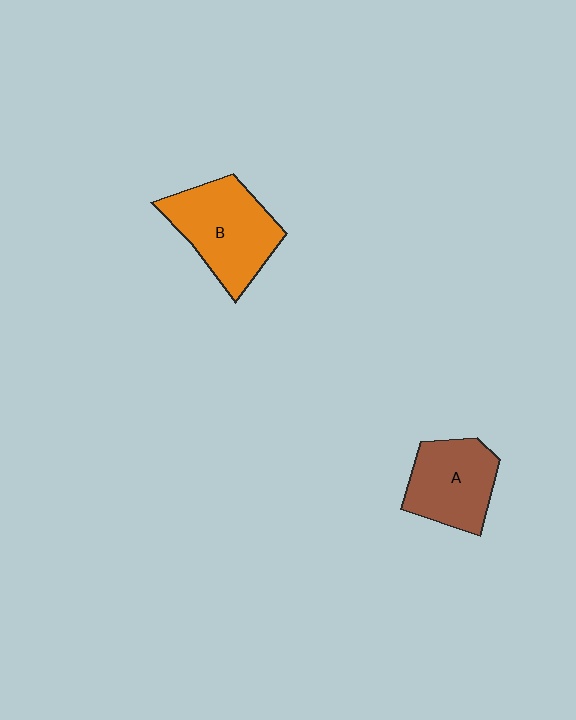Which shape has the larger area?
Shape B (orange).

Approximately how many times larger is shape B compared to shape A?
Approximately 1.2 times.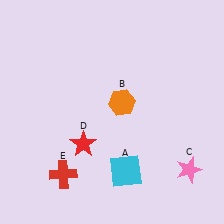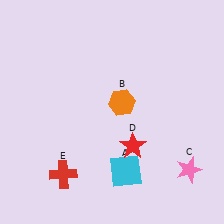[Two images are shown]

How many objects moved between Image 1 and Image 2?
1 object moved between the two images.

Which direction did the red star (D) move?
The red star (D) moved right.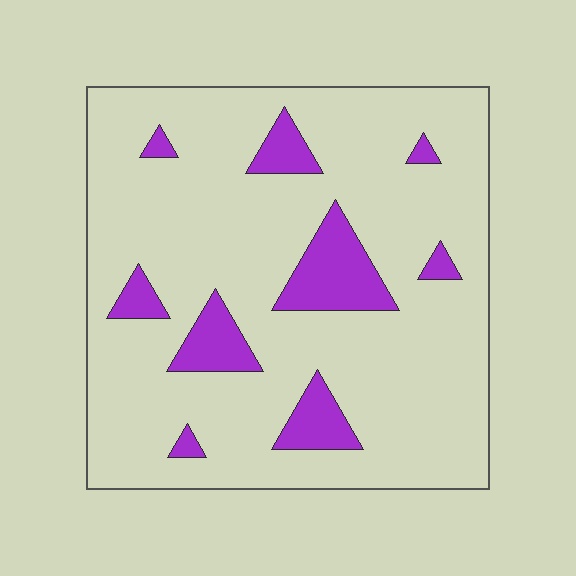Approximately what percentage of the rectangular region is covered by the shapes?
Approximately 15%.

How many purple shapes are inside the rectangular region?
9.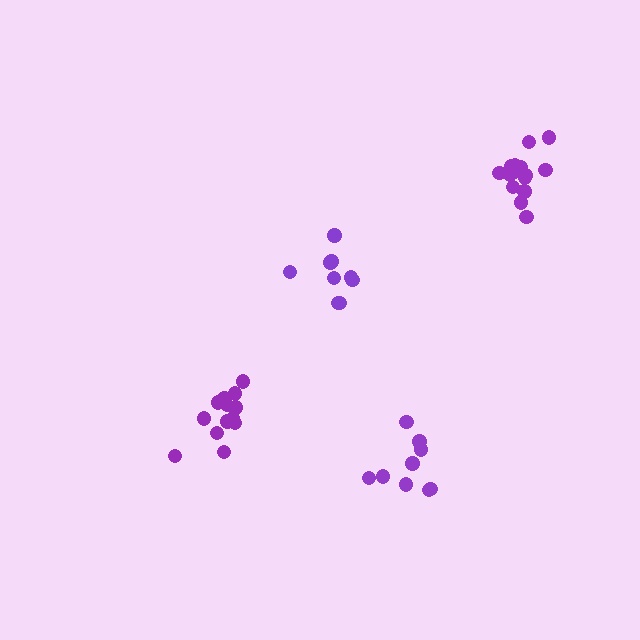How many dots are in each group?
Group 1: 13 dots, Group 2: 15 dots, Group 3: 9 dots, Group 4: 9 dots (46 total).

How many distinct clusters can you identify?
There are 4 distinct clusters.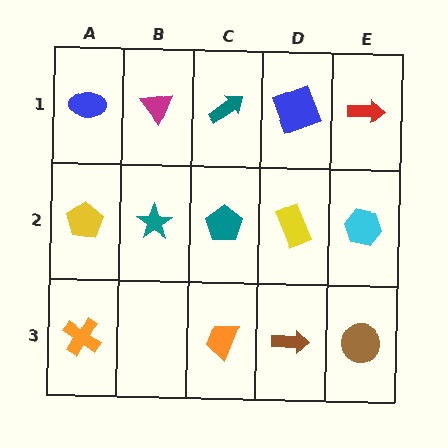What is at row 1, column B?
A magenta triangle.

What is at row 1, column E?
A red arrow.